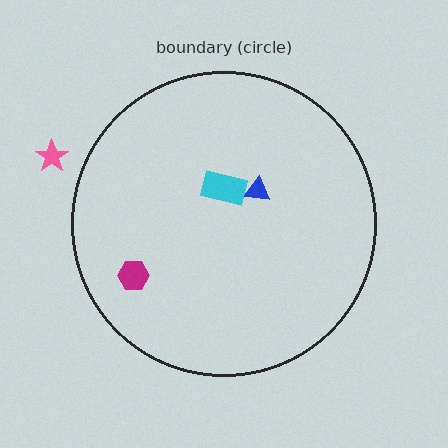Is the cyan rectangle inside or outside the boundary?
Inside.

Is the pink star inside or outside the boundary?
Outside.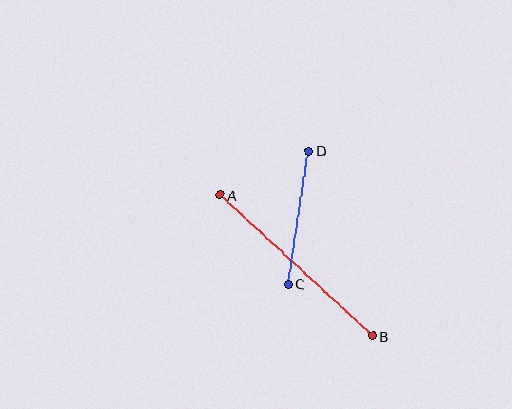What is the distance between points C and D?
The distance is approximately 135 pixels.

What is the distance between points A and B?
The distance is approximately 208 pixels.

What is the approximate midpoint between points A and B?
The midpoint is at approximately (296, 265) pixels.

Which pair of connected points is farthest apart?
Points A and B are farthest apart.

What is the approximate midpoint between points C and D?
The midpoint is at approximately (298, 217) pixels.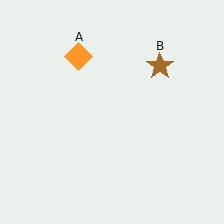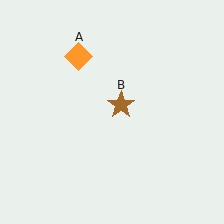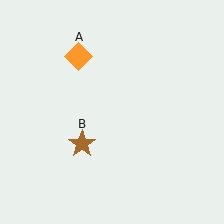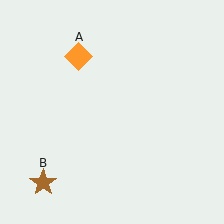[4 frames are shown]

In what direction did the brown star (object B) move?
The brown star (object B) moved down and to the left.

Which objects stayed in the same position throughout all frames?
Orange diamond (object A) remained stationary.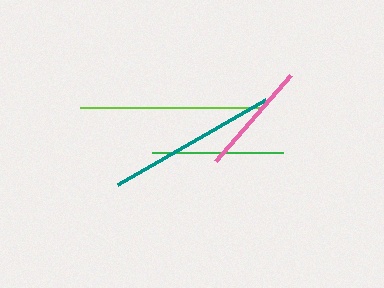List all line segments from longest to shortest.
From longest to shortest: lime, teal, green, pink.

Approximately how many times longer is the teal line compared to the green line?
The teal line is approximately 1.3 times the length of the green line.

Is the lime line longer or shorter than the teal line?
The lime line is longer than the teal line.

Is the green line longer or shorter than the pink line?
The green line is longer than the pink line.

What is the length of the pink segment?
The pink segment is approximately 114 pixels long.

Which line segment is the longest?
The lime line is the longest at approximately 183 pixels.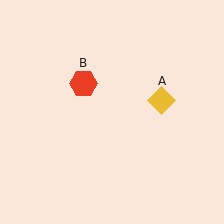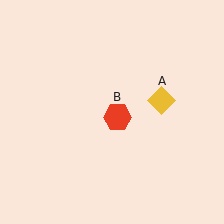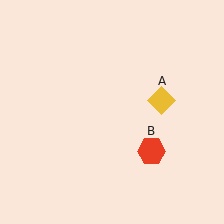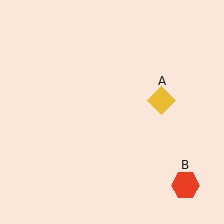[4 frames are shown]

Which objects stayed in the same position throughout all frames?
Yellow diamond (object A) remained stationary.